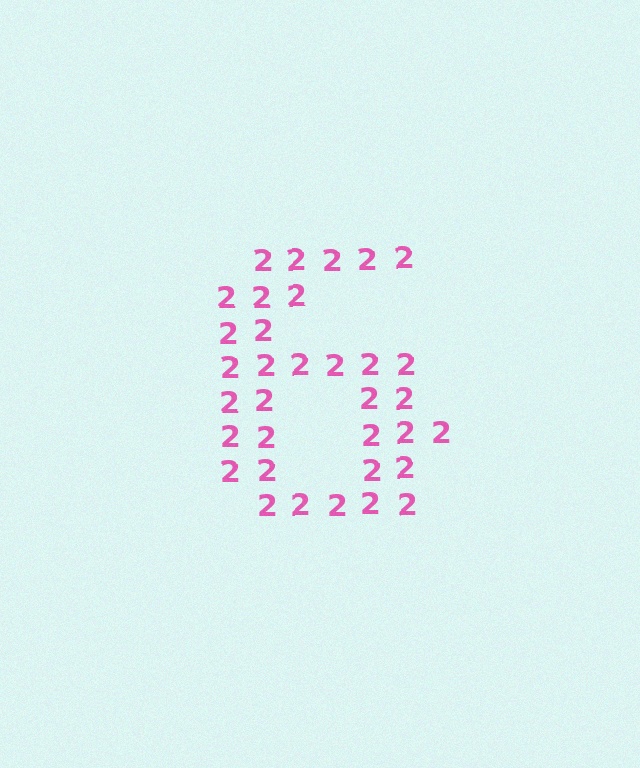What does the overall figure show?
The overall figure shows the digit 6.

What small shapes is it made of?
It is made of small digit 2's.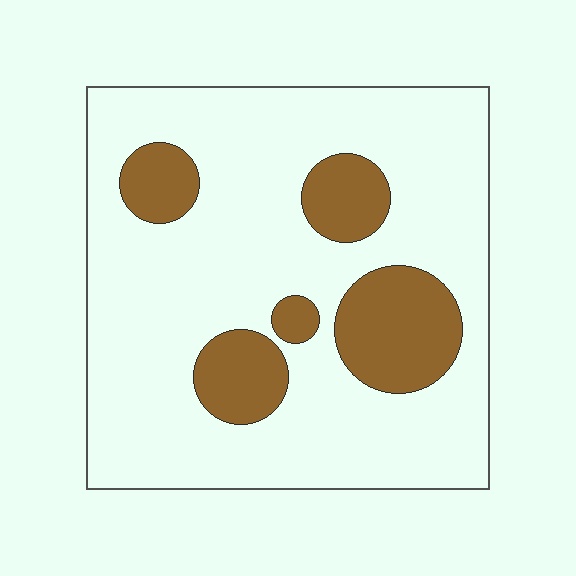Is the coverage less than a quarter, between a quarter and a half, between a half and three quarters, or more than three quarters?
Less than a quarter.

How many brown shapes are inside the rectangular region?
5.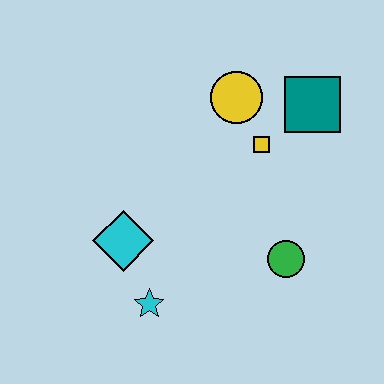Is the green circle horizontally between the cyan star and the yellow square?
No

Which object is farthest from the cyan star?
The teal square is farthest from the cyan star.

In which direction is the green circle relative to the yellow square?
The green circle is below the yellow square.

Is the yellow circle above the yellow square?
Yes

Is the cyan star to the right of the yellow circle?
No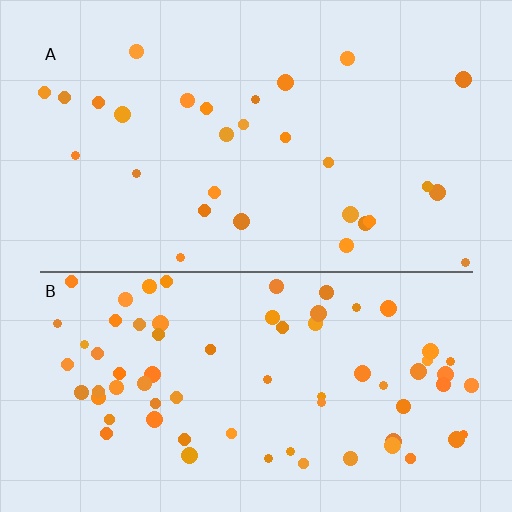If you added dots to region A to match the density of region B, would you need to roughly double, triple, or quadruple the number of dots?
Approximately double.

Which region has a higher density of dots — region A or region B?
B (the bottom).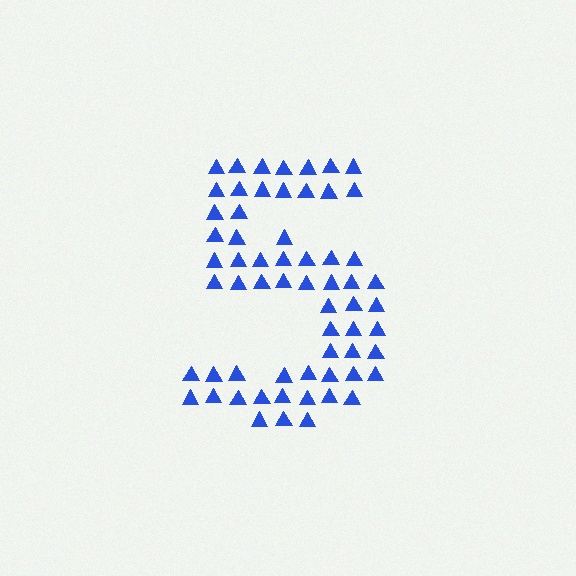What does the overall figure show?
The overall figure shows the digit 5.